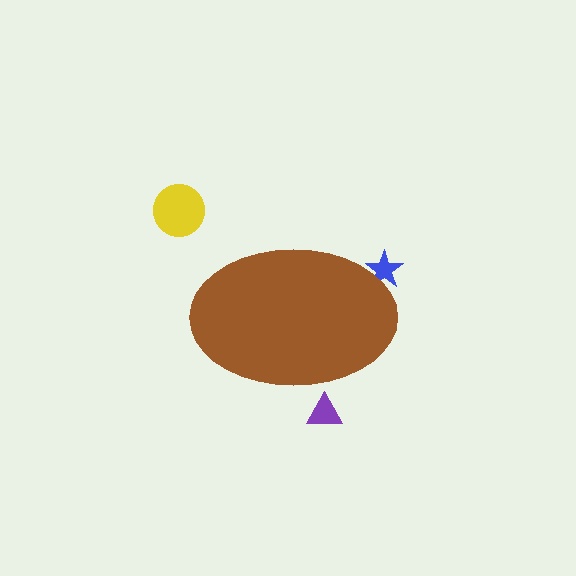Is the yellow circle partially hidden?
No, the yellow circle is fully visible.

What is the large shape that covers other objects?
A brown ellipse.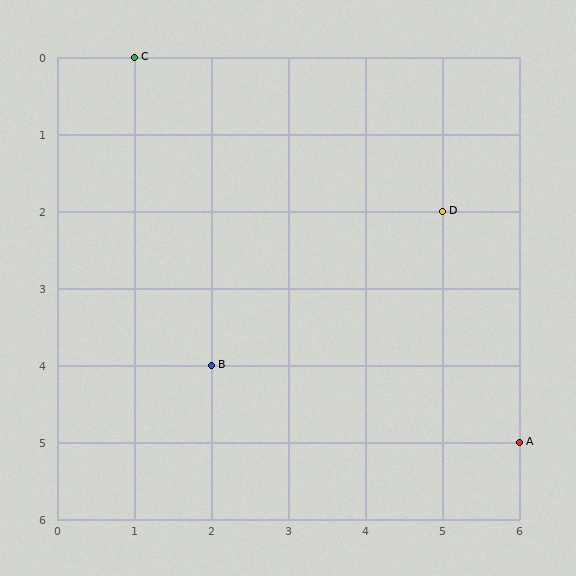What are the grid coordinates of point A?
Point A is at grid coordinates (6, 5).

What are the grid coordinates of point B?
Point B is at grid coordinates (2, 4).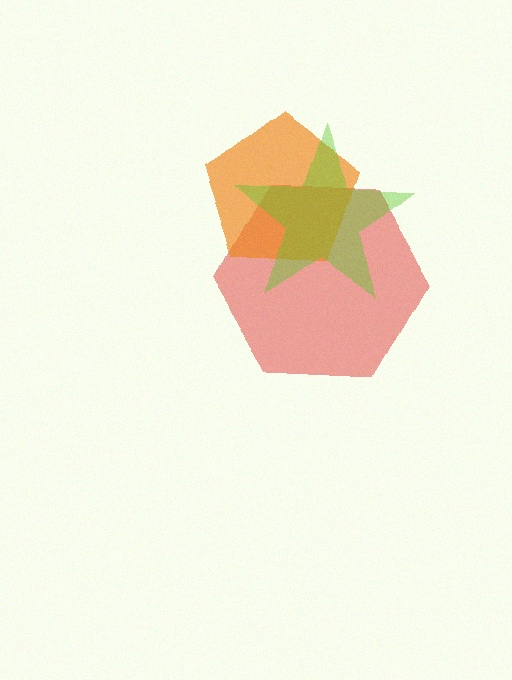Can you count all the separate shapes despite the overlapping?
Yes, there are 3 separate shapes.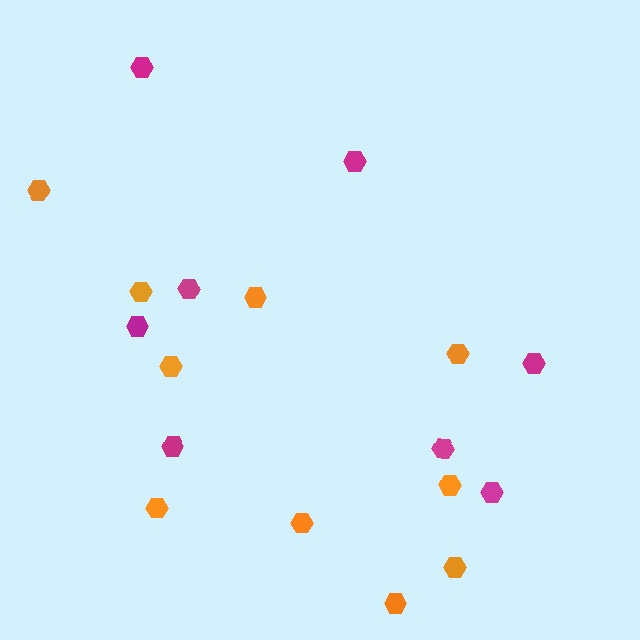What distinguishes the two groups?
There are 2 groups: one group of orange hexagons (10) and one group of magenta hexagons (8).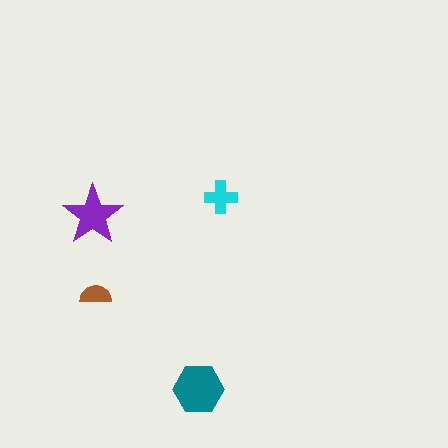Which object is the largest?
The teal hexagon.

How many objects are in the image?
There are 4 objects in the image.